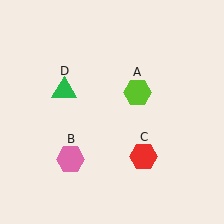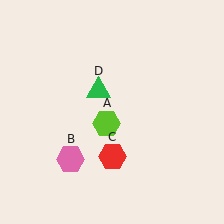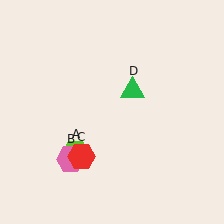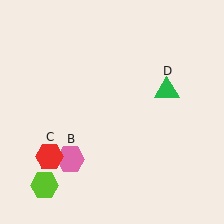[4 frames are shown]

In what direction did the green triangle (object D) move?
The green triangle (object D) moved right.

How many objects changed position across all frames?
3 objects changed position: lime hexagon (object A), red hexagon (object C), green triangle (object D).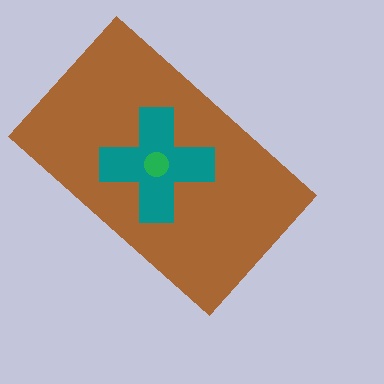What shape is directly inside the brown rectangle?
The teal cross.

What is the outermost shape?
The brown rectangle.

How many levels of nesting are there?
3.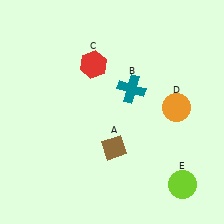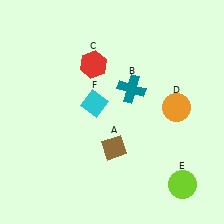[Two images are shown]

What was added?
A cyan diamond (F) was added in Image 2.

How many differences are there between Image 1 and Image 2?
There is 1 difference between the two images.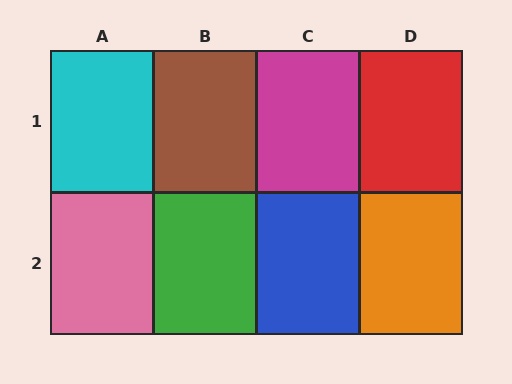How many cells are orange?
1 cell is orange.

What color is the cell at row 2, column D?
Orange.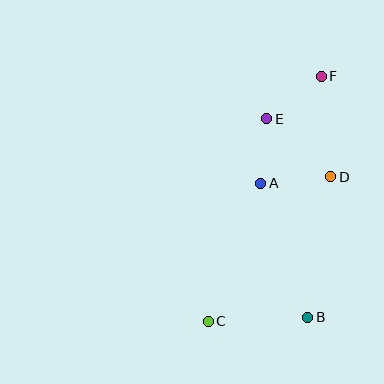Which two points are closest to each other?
Points A and E are closest to each other.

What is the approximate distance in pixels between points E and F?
The distance between E and F is approximately 69 pixels.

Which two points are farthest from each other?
Points C and F are farthest from each other.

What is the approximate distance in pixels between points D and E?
The distance between D and E is approximately 86 pixels.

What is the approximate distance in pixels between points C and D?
The distance between C and D is approximately 189 pixels.